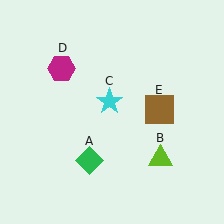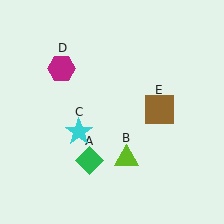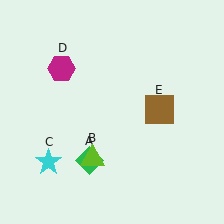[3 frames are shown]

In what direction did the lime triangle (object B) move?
The lime triangle (object B) moved left.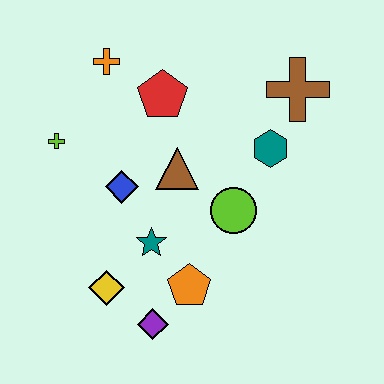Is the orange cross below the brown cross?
No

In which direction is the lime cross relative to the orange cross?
The lime cross is below the orange cross.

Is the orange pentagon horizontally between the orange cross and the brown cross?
Yes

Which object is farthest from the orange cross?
The purple diamond is farthest from the orange cross.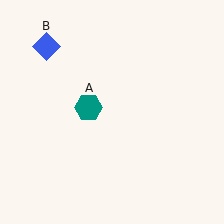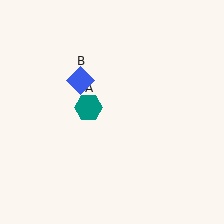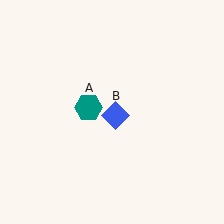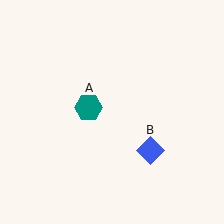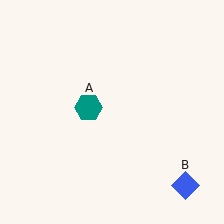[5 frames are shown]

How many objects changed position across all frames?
1 object changed position: blue diamond (object B).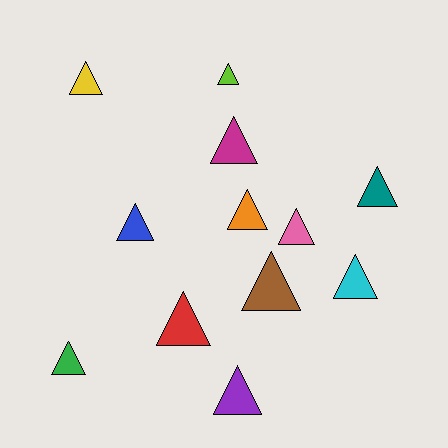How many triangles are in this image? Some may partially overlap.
There are 12 triangles.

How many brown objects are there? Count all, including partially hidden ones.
There is 1 brown object.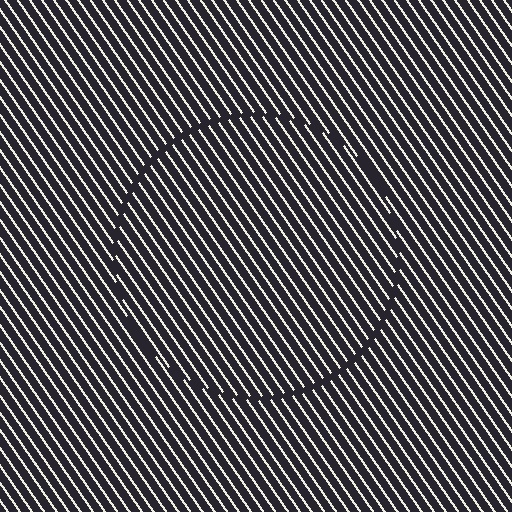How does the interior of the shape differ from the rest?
The interior of the shape contains the same grating, shifted by half a period — the contour is defined by the phase discontinuity where line-ends from the inner and outer gratings abut.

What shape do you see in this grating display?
An illusory circle. The interior of the shape contains the same grating, shifted by half a period — the contour is defined by the phase discontinuity where line-ends from the inner and outer gratings abut.